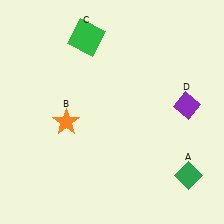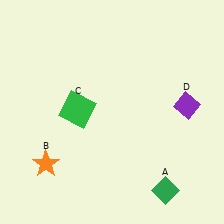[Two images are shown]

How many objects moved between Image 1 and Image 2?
3 objects moved between the two images.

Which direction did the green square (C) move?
The green square (C) moved down.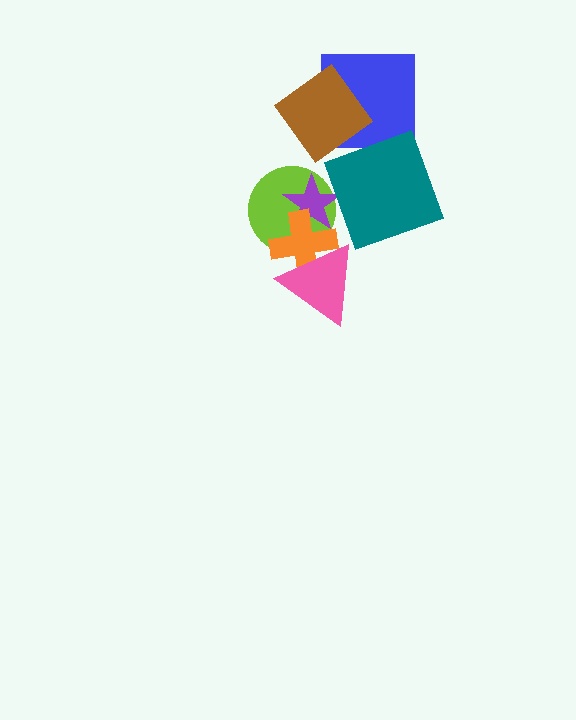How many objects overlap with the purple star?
2 objects overlap with the purple star.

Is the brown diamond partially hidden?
No, no other shape covers it.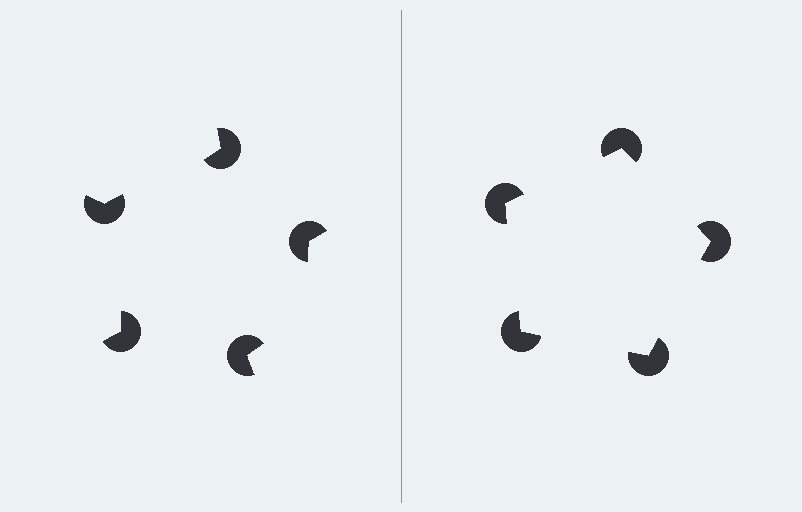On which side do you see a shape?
An illusory pentagon appears on the right side. On the left side the wedge cuts are rotated, so no coherent shape forms.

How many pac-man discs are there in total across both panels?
10 — 5 on each side.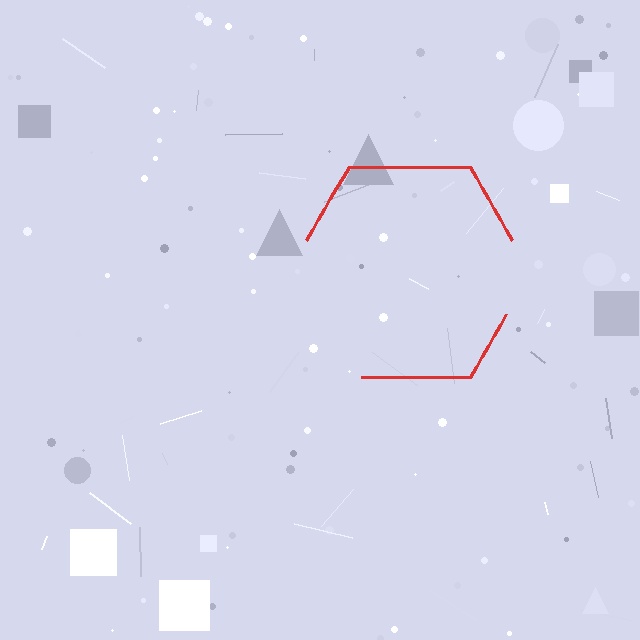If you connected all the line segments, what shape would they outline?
They would outline a hexagon.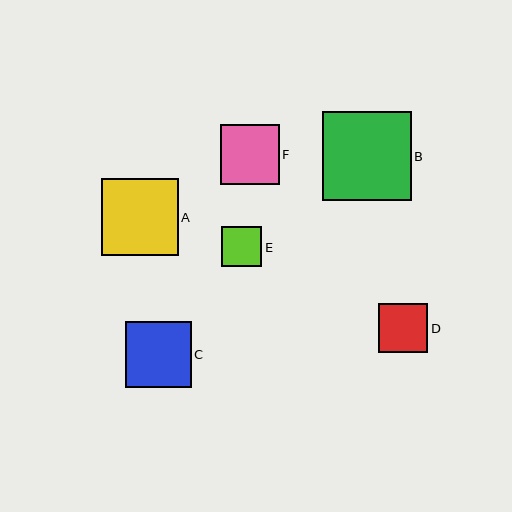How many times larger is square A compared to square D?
Square A is approximately 1.5 times the size of square D.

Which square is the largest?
Square B is the largest with a size of approximately 89 pixels.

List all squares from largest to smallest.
From largest to smallest: B, A, C, F, D, E.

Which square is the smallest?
Square E is the smallest with a size of approximately 40 pixels.